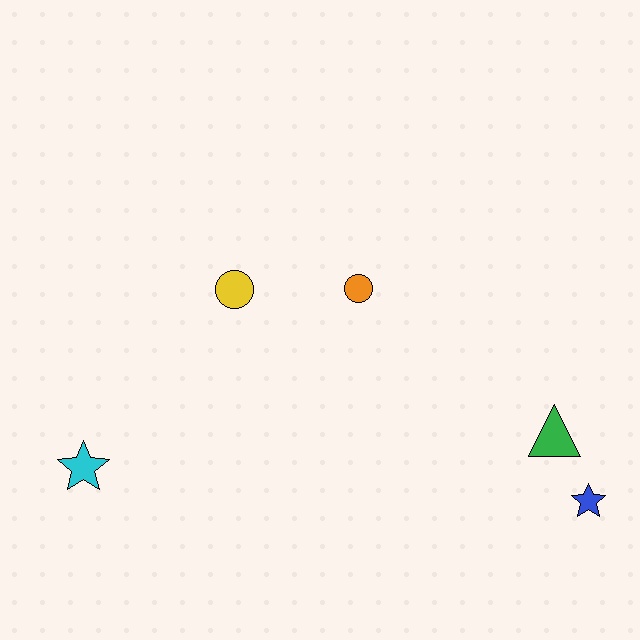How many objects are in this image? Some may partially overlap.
There are 5 objects.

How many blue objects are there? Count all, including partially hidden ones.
There is 1 blue object.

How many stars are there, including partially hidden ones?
There are 2 stars.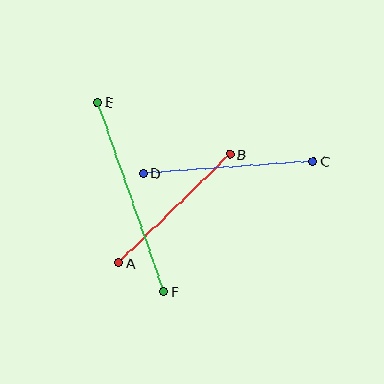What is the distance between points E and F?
The distance is approximately 200 pixels.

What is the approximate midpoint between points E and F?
The midpoint is at approximately (131, 197) pixels.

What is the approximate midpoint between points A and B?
The midpoint is at approximately (174, 209) pixels.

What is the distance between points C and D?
The distance is approximately 171 pixels.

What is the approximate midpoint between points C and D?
The midpoint is at approximately (228, 167) pixels.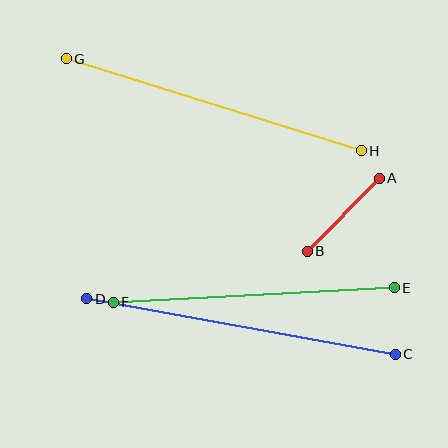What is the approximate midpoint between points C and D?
The midpoint is at approximately (241, 326) pixels.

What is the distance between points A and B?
The distance is approximately 103 pixels.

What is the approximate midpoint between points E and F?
The midpoint is at approximately (254, 295) pixels.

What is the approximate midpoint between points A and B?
The midpoint is at approximately (343, 215) pixels.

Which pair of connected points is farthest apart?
Points C and D are farthest apart.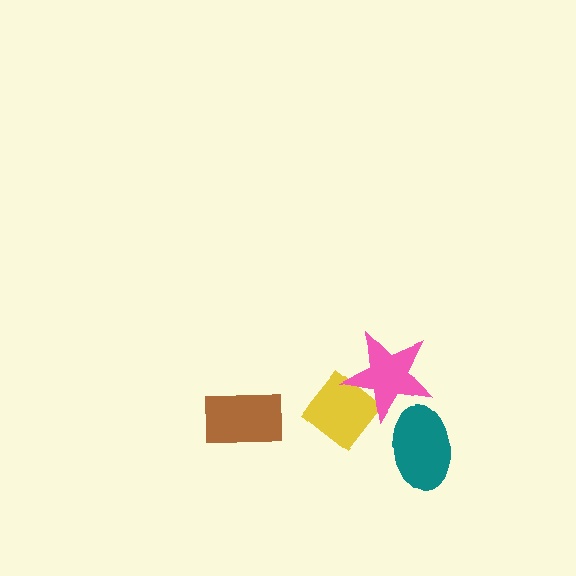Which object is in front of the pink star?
The teal ellipse is in front of the pink star.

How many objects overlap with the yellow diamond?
1 object overlaps with the yellow diamond.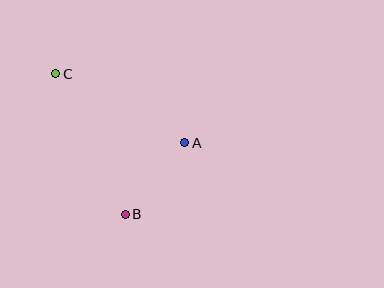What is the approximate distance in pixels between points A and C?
The distance between A and C is approximately 146 pixels.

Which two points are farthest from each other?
Points B and C are farthest from each other.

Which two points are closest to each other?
Points A and B are closest to each other.